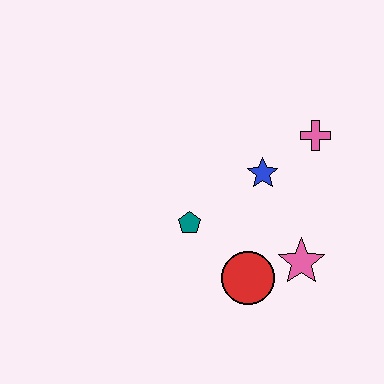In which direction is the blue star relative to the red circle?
The blue star is above the red circle.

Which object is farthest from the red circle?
The pink cross is farthest from the red circle.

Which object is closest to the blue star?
The pink cross is closest to the blue star.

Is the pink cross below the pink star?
No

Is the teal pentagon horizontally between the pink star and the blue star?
No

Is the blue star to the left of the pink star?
Yes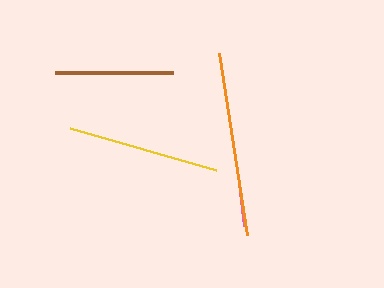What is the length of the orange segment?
The orange segment is approximately 184 pixels long.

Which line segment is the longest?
The orange line is the longest at approximately 184 pixels.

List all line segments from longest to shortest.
From longest to shortest: orange, yellow, brown, pink.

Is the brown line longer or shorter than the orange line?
The orange line is longer than the brown line.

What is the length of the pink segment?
The pink segment is approximately 69 pixels long.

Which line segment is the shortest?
The pink line is the shortest at approximately 69 pixels.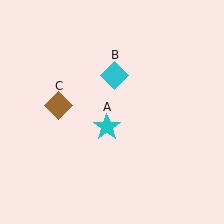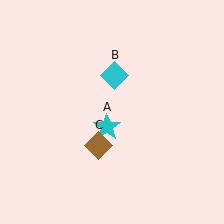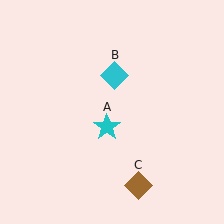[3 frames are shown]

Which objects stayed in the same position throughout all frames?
Cyan star (object A) and cyan diamond (object B) remained stationary.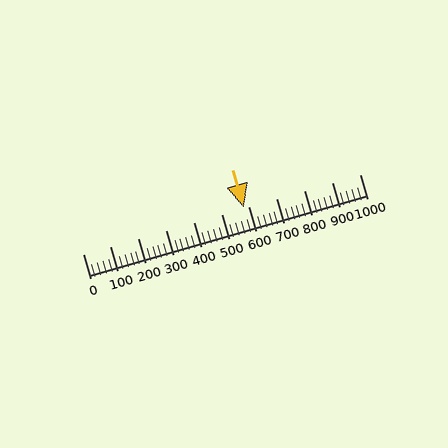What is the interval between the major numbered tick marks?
The major tick marks are spaced 100 units apart.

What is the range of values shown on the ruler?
The ruler shows values from 0 to 1000.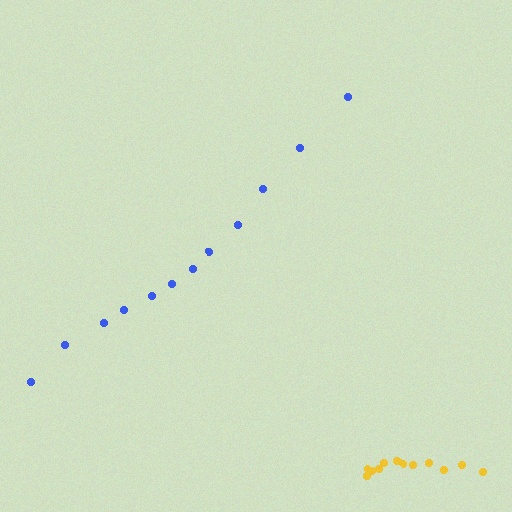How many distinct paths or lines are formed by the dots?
There are 2 distinct paths.